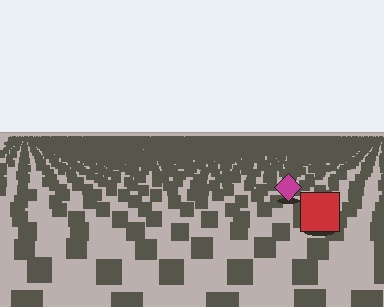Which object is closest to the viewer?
The red square is closest. The texture marks near it are larger and more spread out.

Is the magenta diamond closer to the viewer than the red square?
No. The red square is closer — you can tell from the texture gradient: the ground texture is coarser near it.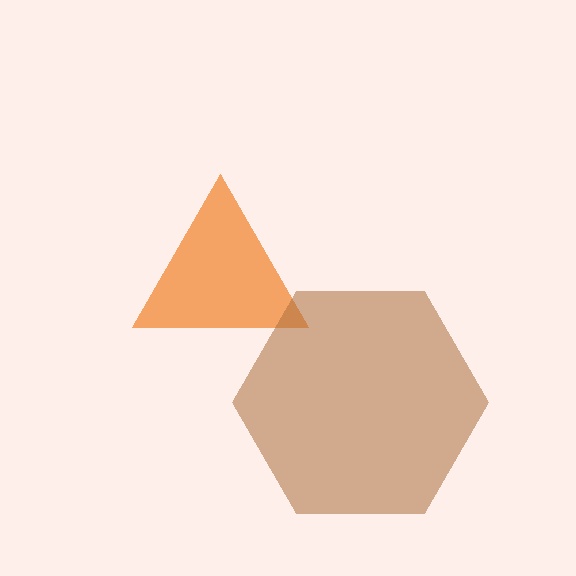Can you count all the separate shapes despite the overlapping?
Yes, there are 2 separate shapes.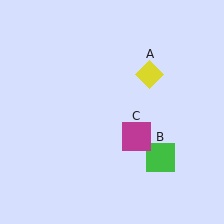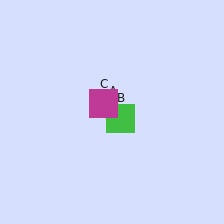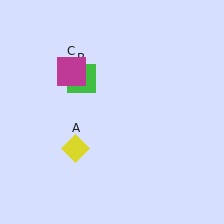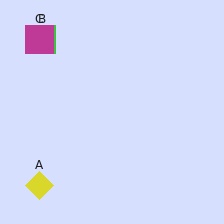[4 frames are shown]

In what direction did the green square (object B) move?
The green square (object B) moved up and to the left.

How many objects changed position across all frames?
3 objects changed position: yellow diamond (object A), green square (object B), magenta square (object C).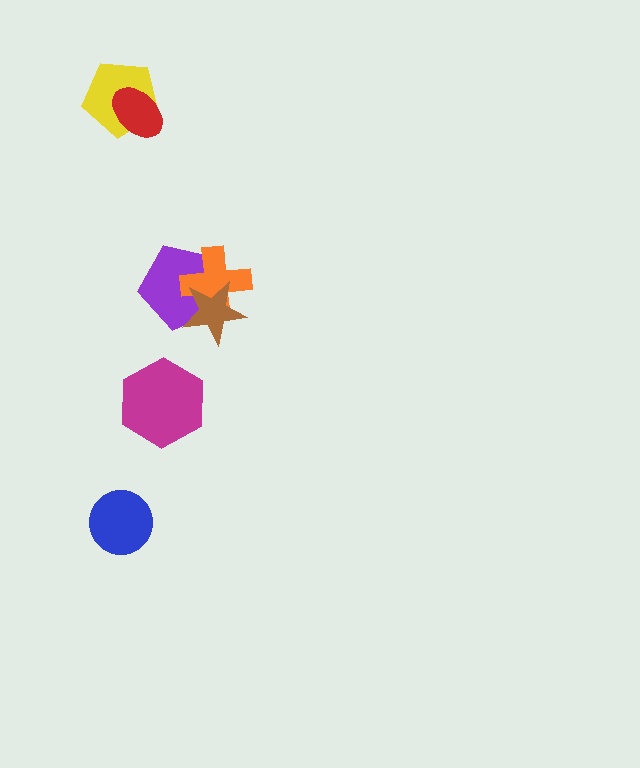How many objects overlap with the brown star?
2 objects overlap with the brown star.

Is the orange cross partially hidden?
Yes, it is partially covered by another shape.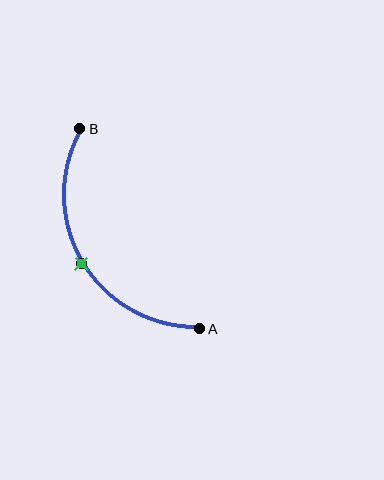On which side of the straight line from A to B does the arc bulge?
The arc bulges to the left of the straight line connecting A and B.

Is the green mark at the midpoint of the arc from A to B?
Yes. The green mark lies on the arc at equal arc-length from both A and B — it is the arc midpoint.